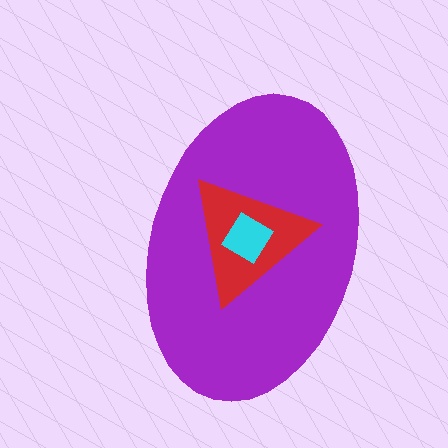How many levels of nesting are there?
3.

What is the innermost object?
The cyan diamond.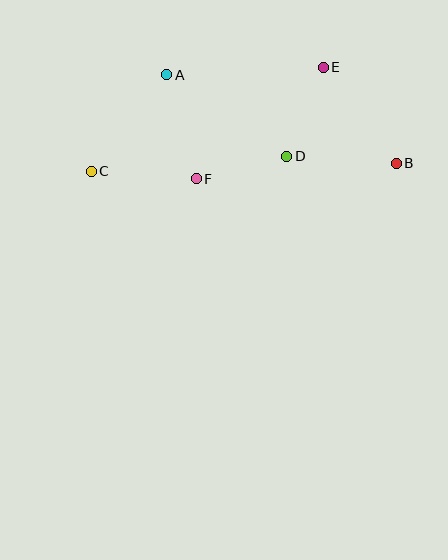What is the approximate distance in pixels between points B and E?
The distance between B and E is approximately 120 pixels.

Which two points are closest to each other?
Points D and F are closest to each other.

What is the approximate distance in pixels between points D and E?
The distance between D and E is approximately 96 pixels.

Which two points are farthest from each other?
Points B and C are farthest from each other.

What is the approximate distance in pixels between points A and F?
The distance between A and F is approximately 108 pixels.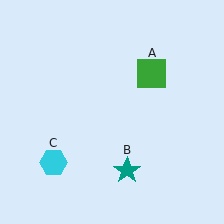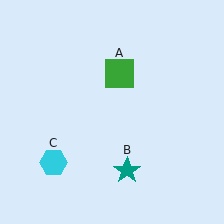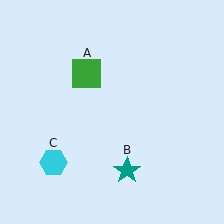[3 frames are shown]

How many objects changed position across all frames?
1 object changed position: green square (object A).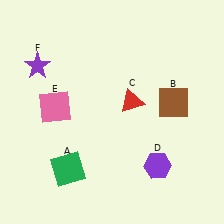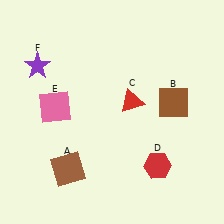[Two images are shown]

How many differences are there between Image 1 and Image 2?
There are 2 differences between the two images.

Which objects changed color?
A changed from green to brown. D changed from purple to red.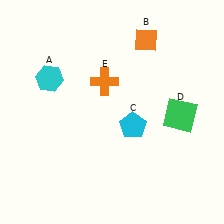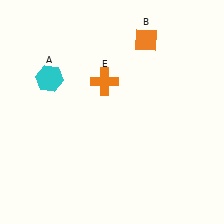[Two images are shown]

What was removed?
The green square (D), the cyan pentagon (C) were removed in Image 2.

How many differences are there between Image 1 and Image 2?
There are 2 differences between the two images.